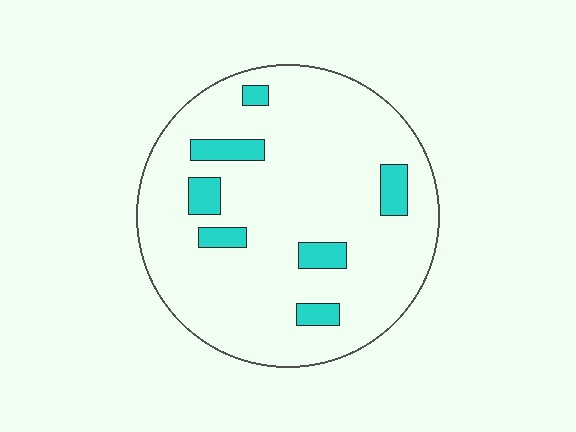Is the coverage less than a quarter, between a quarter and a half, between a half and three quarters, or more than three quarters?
Less than a quarter.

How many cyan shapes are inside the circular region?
7.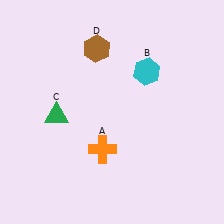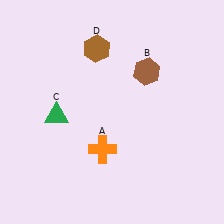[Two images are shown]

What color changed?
The hexagon (B) changed from cyan in Image 1 to brown in Image 2.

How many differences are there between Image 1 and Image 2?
There is 1 difference between the two images.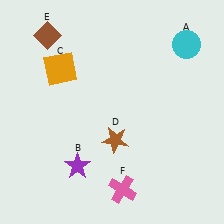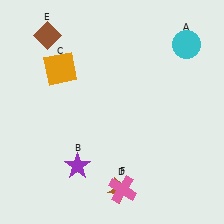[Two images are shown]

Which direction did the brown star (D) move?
The brown star (D) moved down.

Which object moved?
The brown star (D) moved down.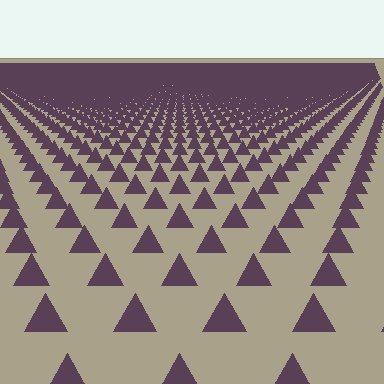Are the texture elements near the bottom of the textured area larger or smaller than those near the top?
Larger. Near the bottom, elements are closer to the viewer and appear at a bigger on-screen size.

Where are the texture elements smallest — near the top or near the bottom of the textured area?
Near the top.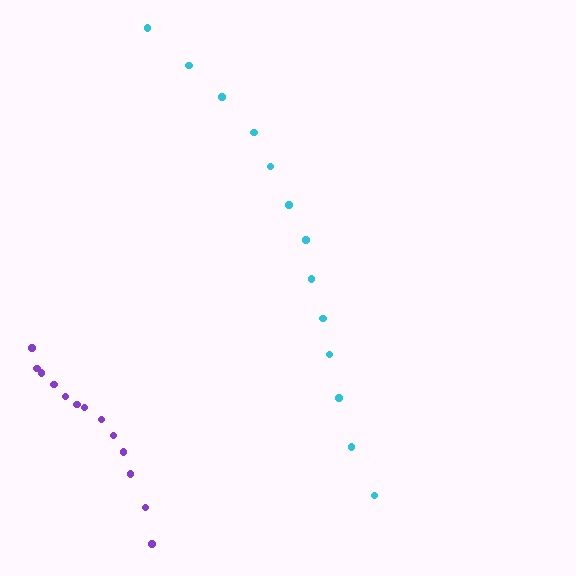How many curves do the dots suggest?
There are 2 distinct paths.